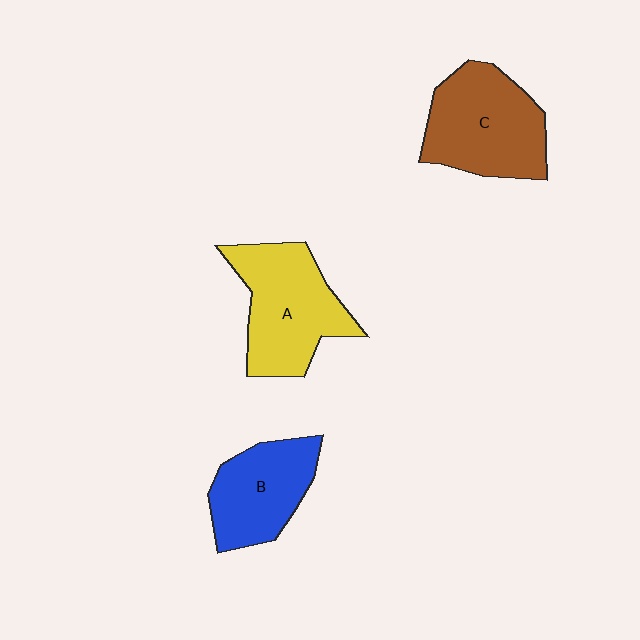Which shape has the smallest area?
Shape B (blue).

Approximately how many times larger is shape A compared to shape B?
Approximately 1.3 times.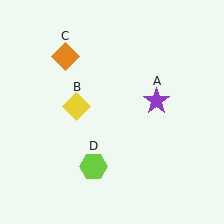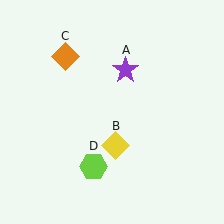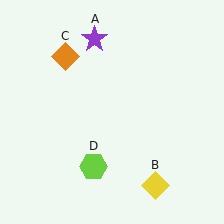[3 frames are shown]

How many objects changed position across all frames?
2 objects changed position: purple star (object A), yellow diamond (object B).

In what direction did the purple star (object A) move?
The purple star (object A) moved up and to the left.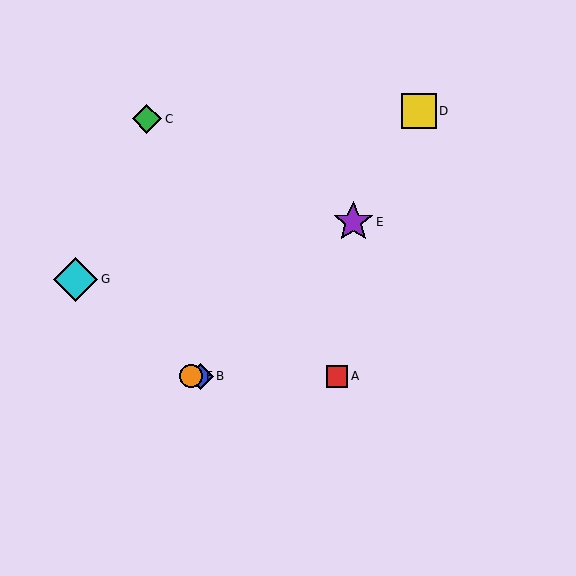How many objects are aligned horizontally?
3 objects (A, B, F) are aligned horizontally.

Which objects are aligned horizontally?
Objects A, B, F are aligned horizontally.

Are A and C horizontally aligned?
No, A is at y≈376 and C is at y≈119.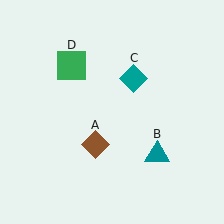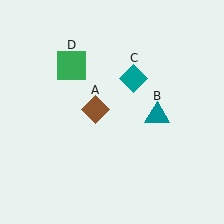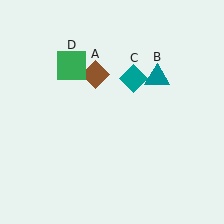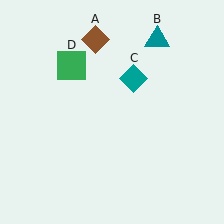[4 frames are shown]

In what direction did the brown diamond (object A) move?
The brown diamond (object A) moved up.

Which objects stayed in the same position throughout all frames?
Teal diamond (object C) and green square (object D) remained stationary.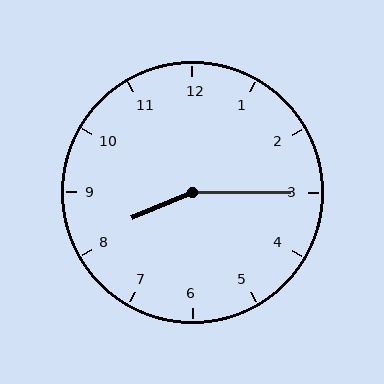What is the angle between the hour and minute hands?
Approximately 158 degrees.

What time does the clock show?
8:15.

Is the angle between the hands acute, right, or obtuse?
It is obtuse.